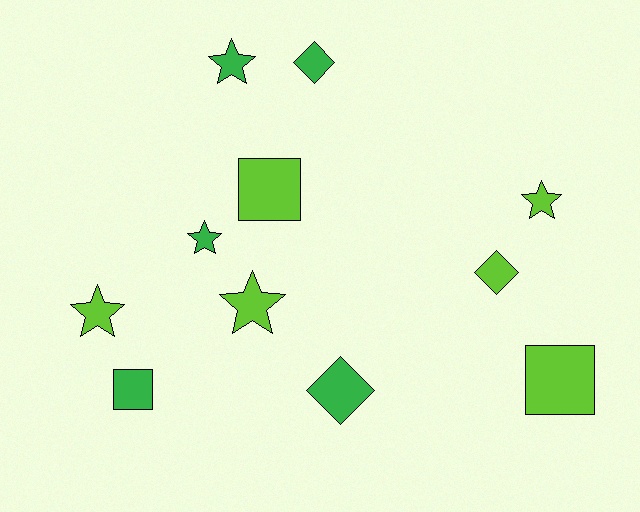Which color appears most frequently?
Lime, with 6 objects.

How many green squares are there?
There is 1 green square.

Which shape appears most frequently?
Star, with 5 objects.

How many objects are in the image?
There are 11 objects.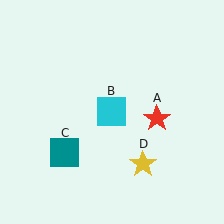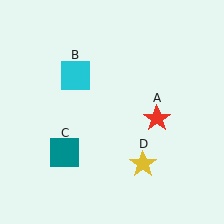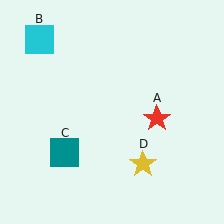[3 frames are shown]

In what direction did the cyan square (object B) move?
The cyan square (object B) moved up and to the left.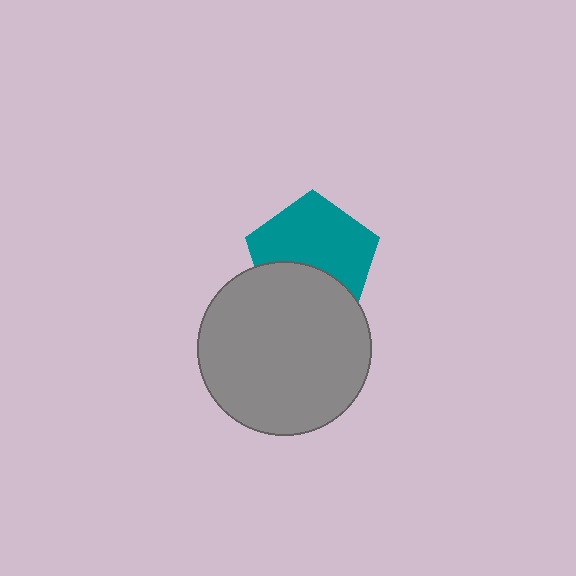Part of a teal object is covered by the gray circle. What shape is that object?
It is a pentagon.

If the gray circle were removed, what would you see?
You would see the complete teal pentagon.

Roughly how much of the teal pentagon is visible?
About half of it is visible (roughly 62%).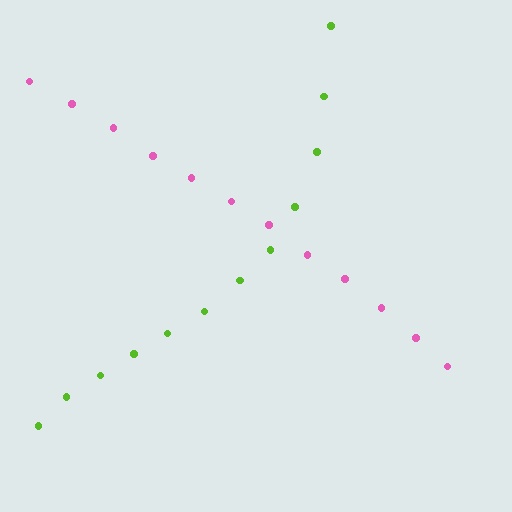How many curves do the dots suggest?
There are 2 distinct paths.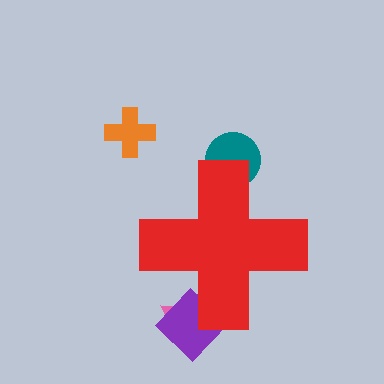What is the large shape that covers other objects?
A red cross.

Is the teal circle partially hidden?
Yes, the teal circle is partially hidden behind the red cross.